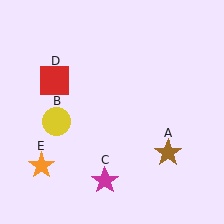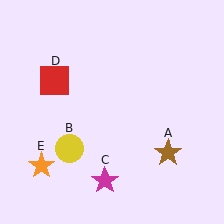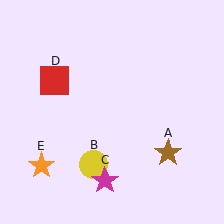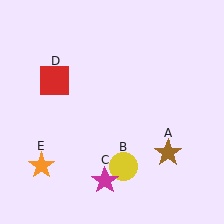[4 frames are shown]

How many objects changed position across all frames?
1 object changed position: yellow circle (object B).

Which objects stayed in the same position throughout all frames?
Brown star (object A) and magenta star (object C) and red square (object D) and orange star (object E) remained stationary.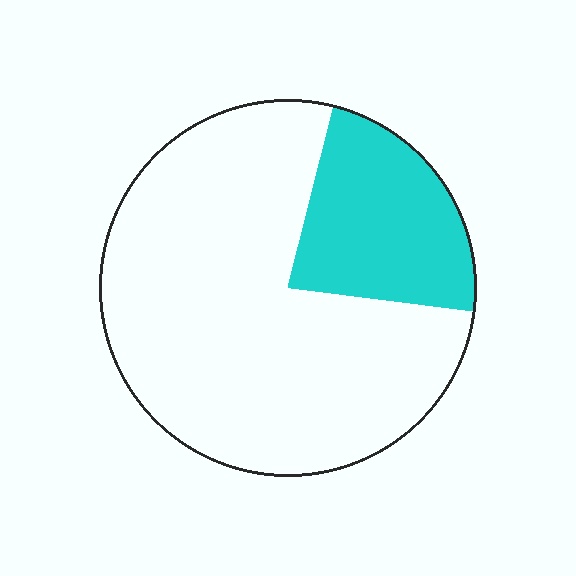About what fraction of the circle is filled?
About one quarter (1/4).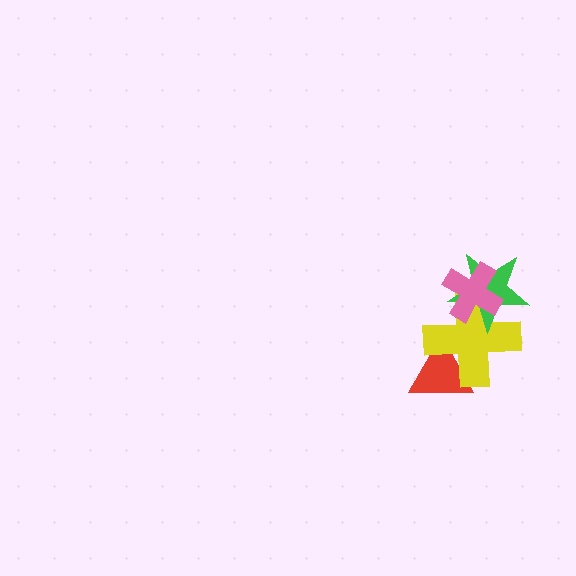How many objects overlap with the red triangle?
1 object overlaps with the red triangle.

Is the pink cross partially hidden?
No, no other shape covers it.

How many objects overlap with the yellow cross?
3 objects overlap with the yellow cross.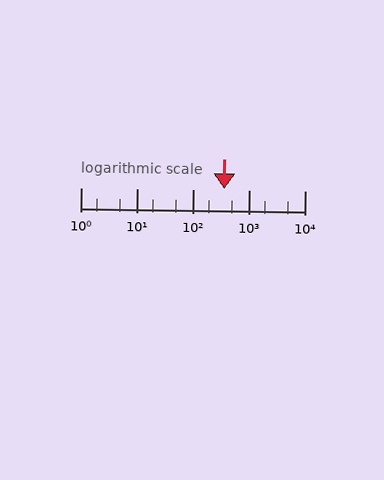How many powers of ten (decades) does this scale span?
The scale spans 4 decades, from 1 to 10000.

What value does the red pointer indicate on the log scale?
The pointer indicates approximately 360.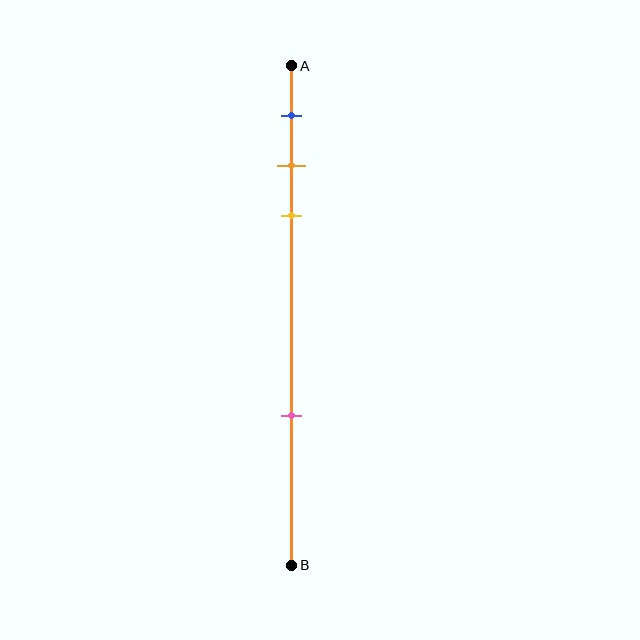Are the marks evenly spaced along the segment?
No, the marks are not evenly spaced.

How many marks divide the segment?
There are 4 marks dividing the segment.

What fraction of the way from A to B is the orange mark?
The orange mark is approximately 20% (0.2) of the way from A to B.